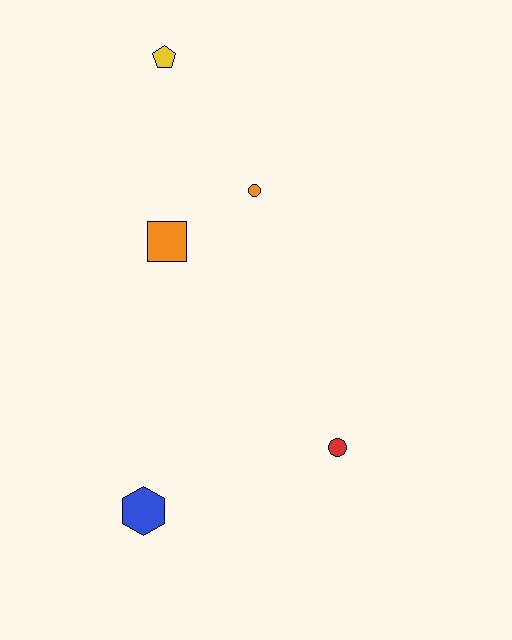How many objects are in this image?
There are 5 objects.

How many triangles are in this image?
There are no triangles.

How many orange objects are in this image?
There are 2 orange objects.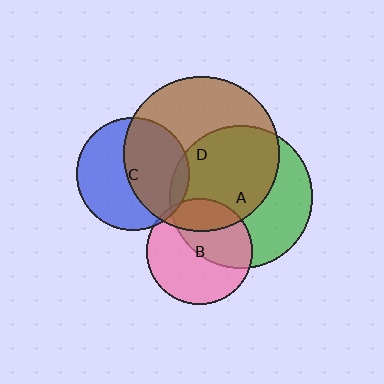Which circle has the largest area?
Circle D (brown).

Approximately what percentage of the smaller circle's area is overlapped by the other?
Approximately 20%.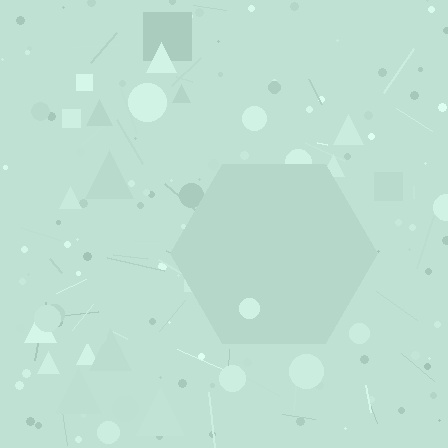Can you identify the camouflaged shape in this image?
The camouflaged shape is a hexagon.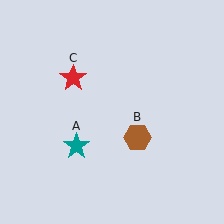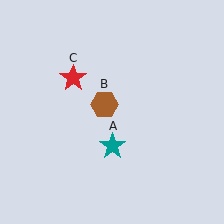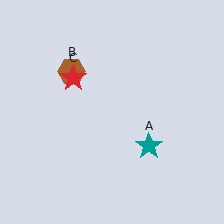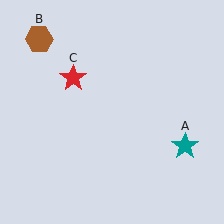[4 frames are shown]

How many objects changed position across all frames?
2 objects changed position: teal star (object A), brown hexagon (object B).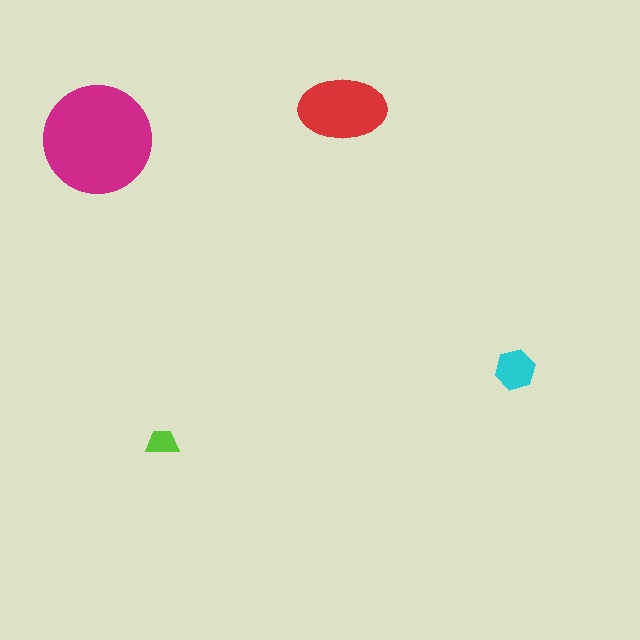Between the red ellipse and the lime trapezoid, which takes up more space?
The red ellipse.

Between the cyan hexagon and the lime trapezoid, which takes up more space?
The cyan hexagon.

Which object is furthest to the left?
The magenta circle is leftmost.